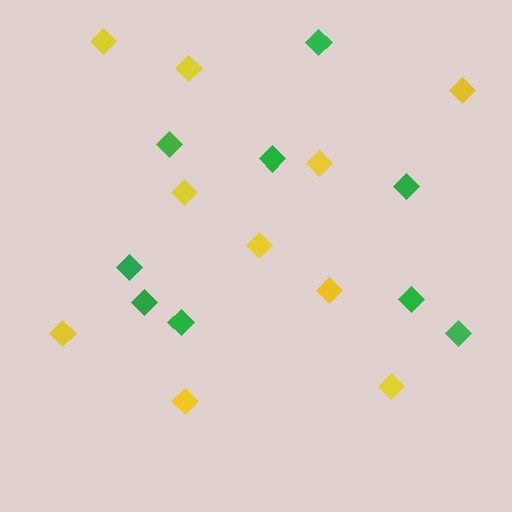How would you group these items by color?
There are 2 groups: one group of yellow diamonds (10) and one group of green diamonds (9).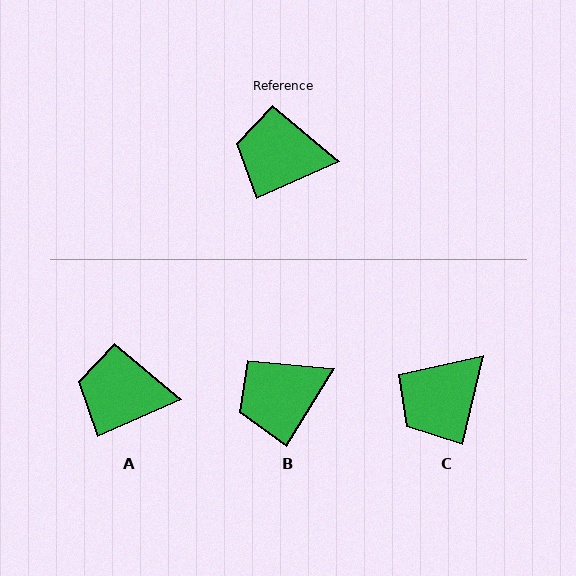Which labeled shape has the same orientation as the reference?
A.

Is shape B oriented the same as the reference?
No, it is off by about 35 degrees.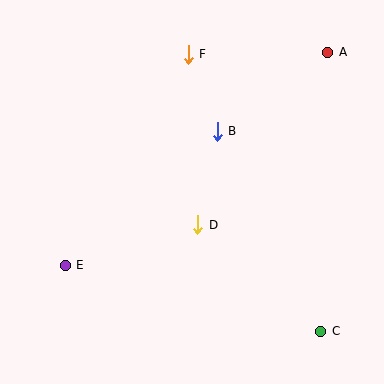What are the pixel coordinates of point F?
Point F is at (188, 54).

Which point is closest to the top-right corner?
Point A is closest to the top-right corner.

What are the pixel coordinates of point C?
Point C is at (321, 331).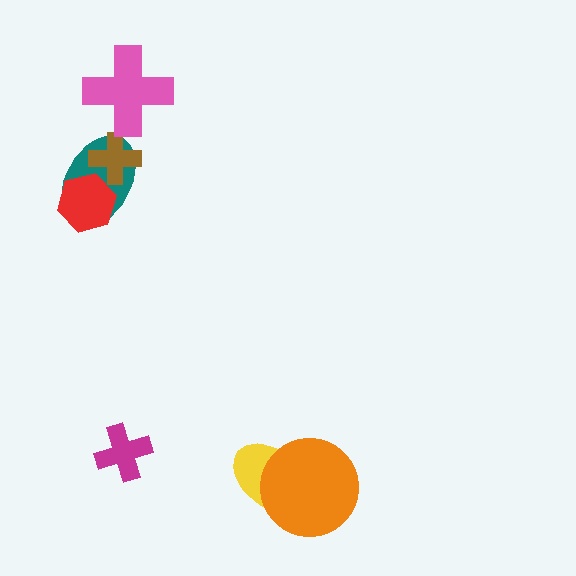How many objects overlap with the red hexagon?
1 object overlaps with the red hexagon.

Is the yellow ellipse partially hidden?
Yes, it is partially covered by another shape.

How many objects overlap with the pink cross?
0 objects overlap with the pink cross.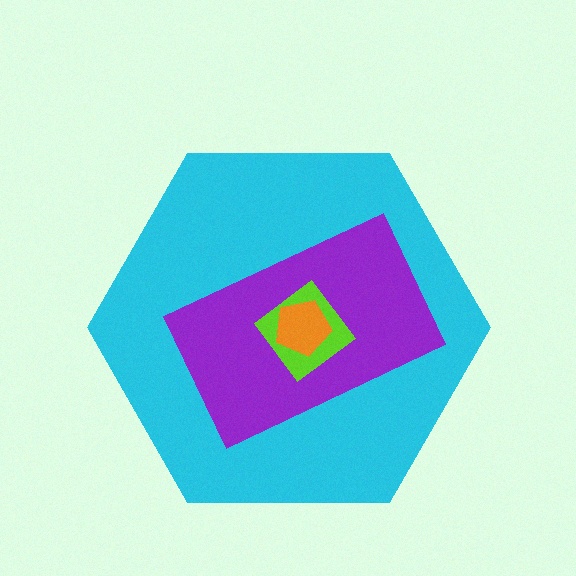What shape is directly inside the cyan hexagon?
The purple rectangle.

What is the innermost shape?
The orange pentagon.